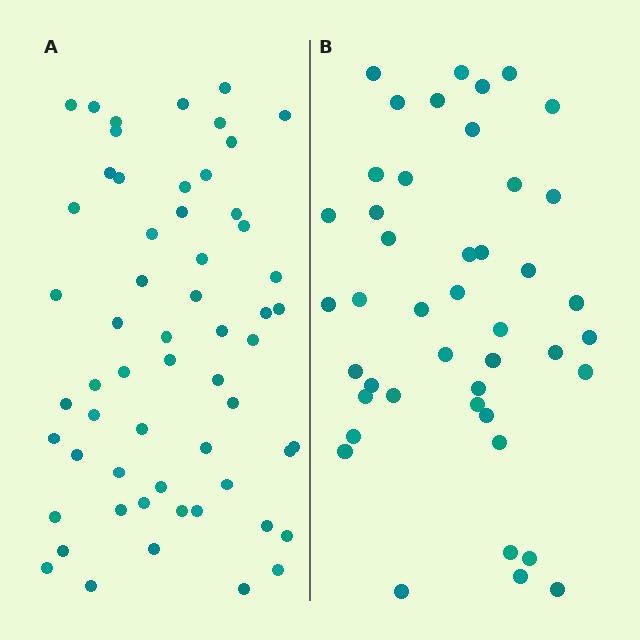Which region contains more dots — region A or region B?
Region A (the left region) has more dots.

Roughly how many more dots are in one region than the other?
Region A has approximately 15 more dots than region B.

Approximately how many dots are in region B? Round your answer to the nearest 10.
About 40 dots. (The exact count is 44, which rounds to 40.)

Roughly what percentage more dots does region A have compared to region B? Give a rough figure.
About 30% more.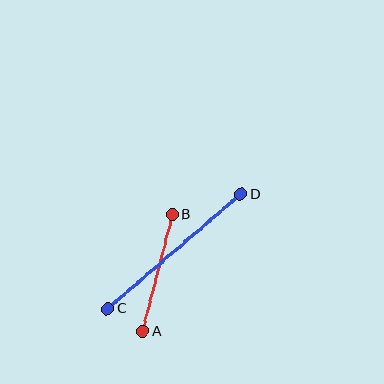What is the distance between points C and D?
The distance is approximately 176 pixels.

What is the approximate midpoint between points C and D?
The midpoint is at approximately (174, 251) pixels.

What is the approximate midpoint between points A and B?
The midpoint is at approximately (158, 273) pixels.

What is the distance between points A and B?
The distance is approximately 121 pixels.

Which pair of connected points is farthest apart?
Points C and D are farthest apart.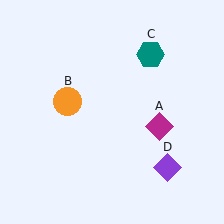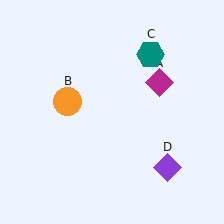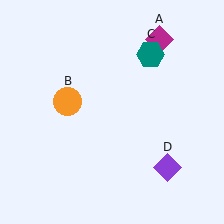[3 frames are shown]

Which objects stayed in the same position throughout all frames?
Orange circle (object B) and teal hexagon (object C) and purple diamond (object D) remained stationary.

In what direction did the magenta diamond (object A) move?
The magenta diamond (object A) moved up.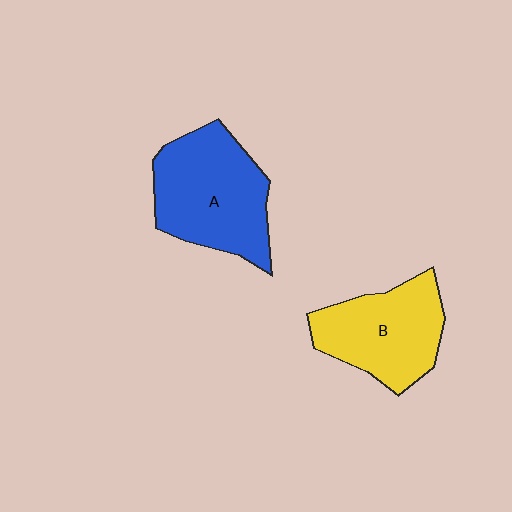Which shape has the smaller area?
Shape B (yellow).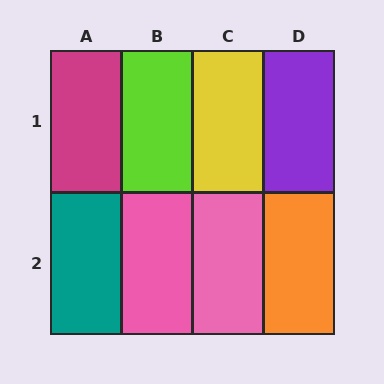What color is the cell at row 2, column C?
Pink.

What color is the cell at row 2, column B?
Pink.